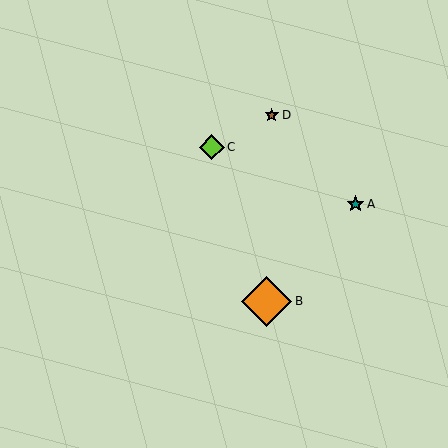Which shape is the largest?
The orange diamond (labeled B) is the largest.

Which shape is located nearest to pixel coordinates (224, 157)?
The lime diamond (labeled C) at (212, 147) is nearest to that location.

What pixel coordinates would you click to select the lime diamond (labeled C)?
Click at (212, 147) to select the lime diamond C.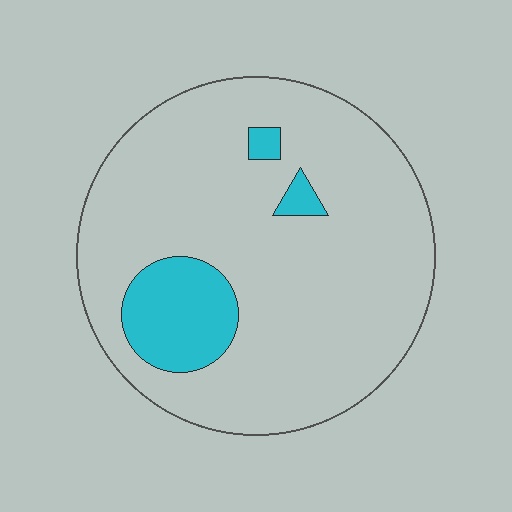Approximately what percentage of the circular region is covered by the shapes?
Approximately 15%.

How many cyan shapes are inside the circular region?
3.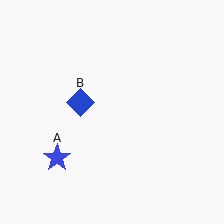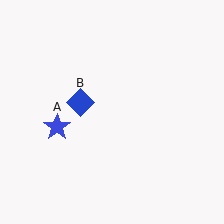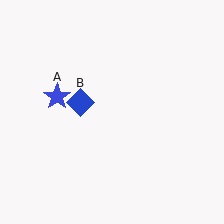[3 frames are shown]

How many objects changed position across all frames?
1 object changed position: blue star (object A).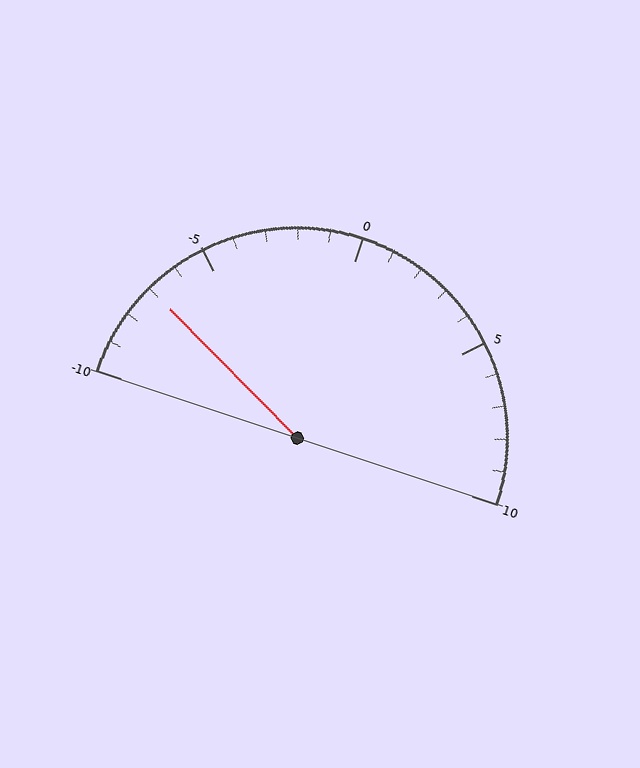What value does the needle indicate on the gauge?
The needle indicates approximately -7.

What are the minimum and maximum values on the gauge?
The gauge ranges from -10 to 10.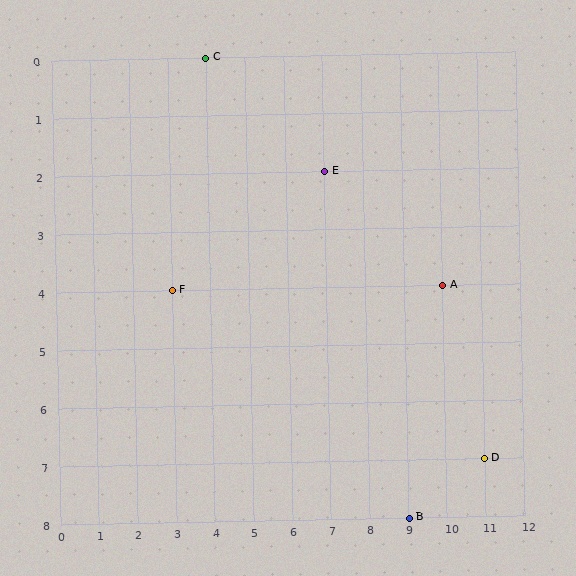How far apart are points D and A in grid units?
Points D and A are 1 column and 3 rows apart (about 3.2 grid units diagonally).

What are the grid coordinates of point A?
Point A is at grid coordinates (10, 4).